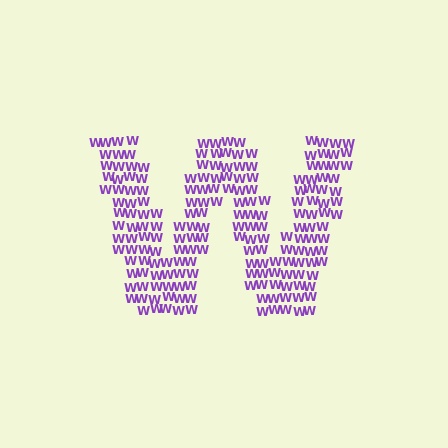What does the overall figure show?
The overall figure shows the letter W.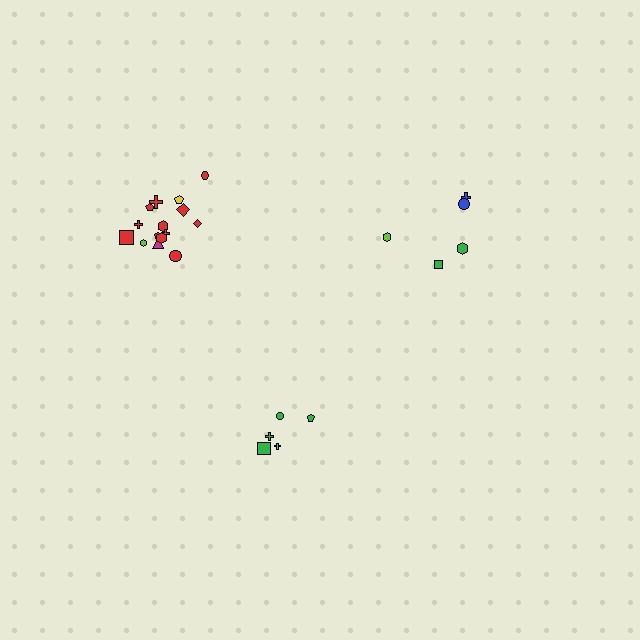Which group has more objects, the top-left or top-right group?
The top-left group.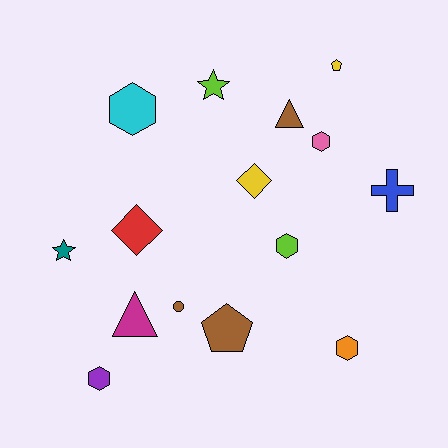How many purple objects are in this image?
There is 1 purple object.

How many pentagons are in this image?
There are 2 pentagons.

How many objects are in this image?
There are 15 objects.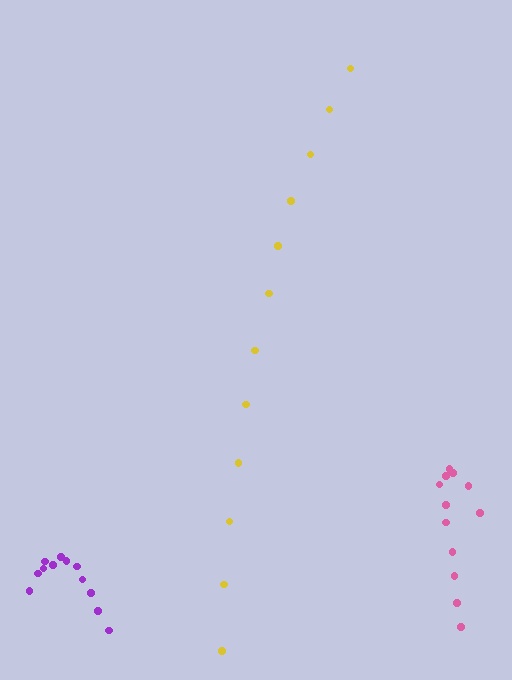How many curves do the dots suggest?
There are 3 distinct paths.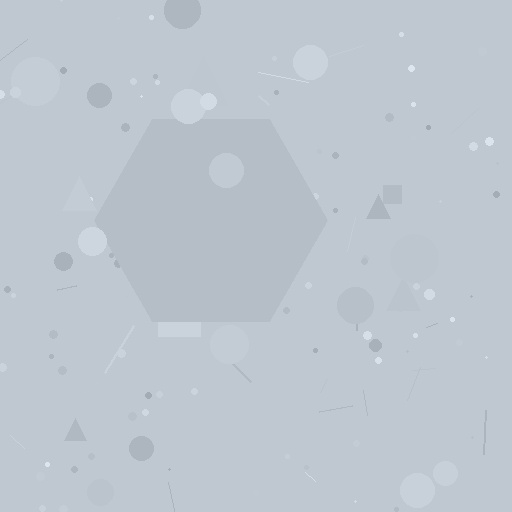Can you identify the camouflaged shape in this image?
The camouflaged shape is a hexagon.